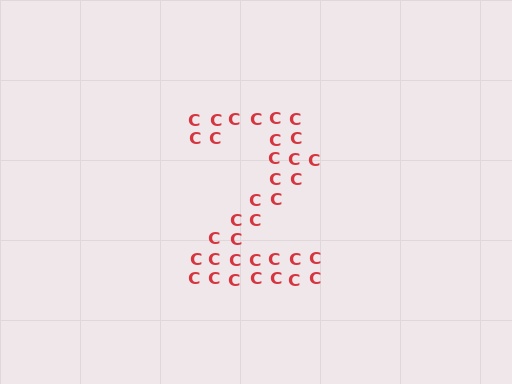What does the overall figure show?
The overall figure shows the digit 2.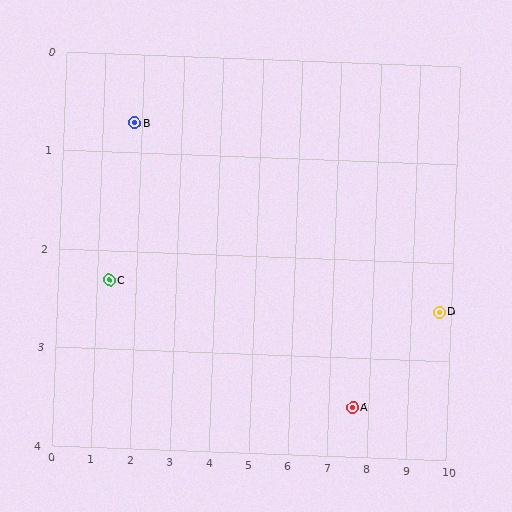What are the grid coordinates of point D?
Point D is at approximately (9.7, 2.5).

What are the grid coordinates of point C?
Point C is at approximately (1.3, 2.3).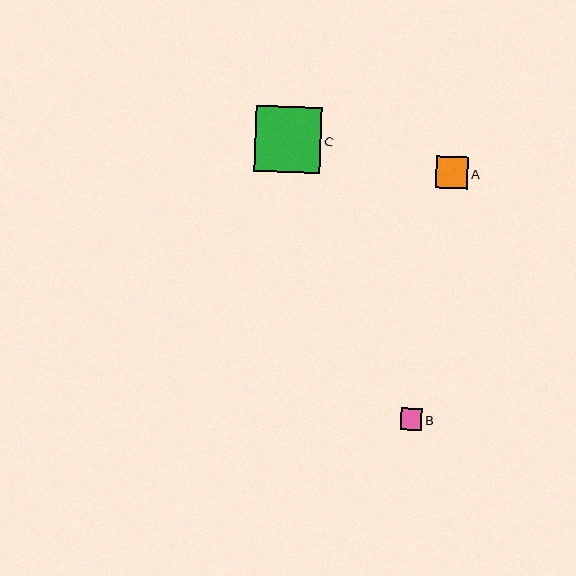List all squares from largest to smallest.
From largest to smallest: C, A, B.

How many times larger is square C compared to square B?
Square C is approximately 3.1 times the size of square B.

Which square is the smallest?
Square B is the smallest with a size of approximately 22 pixels.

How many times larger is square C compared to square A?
Square C is approximately 2.1 times the size of square A.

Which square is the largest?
Square C is the largest with a size of approximately 67 pixels.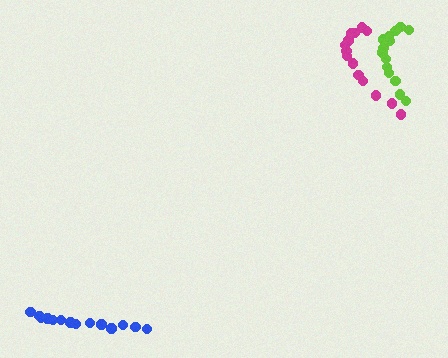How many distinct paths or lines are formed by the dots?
There are 3 distinct paths.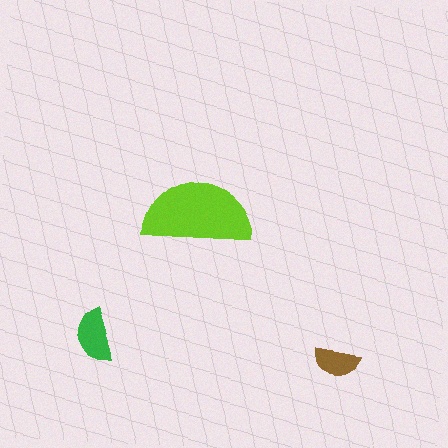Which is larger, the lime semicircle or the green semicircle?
The lime one.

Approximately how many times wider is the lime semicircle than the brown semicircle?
About 2.5 times wider.